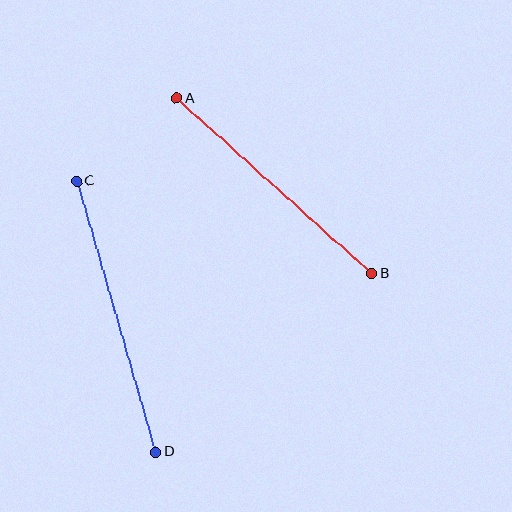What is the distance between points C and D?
The distance is approximately 282 pixels.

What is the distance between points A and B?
The distance is approximately 262 pixels.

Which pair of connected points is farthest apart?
Points C and D are farthest apart.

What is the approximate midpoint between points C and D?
The midpoint is at approximately (116, 317) pixels.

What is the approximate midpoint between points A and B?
The midpoint is at approximately (274, 186) pixels.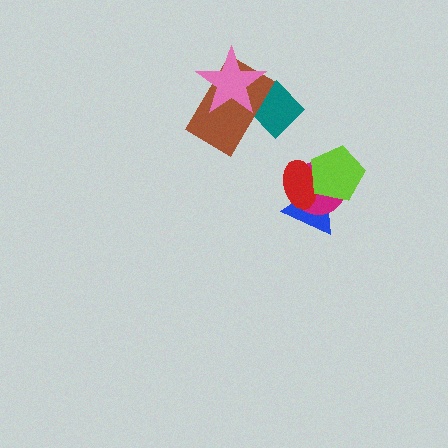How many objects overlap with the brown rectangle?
2 objects overlap with the brown rectangle.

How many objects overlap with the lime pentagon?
3 objects overlap with the lime pentagon.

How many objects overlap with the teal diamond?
2 objects overlap with the teal diamond.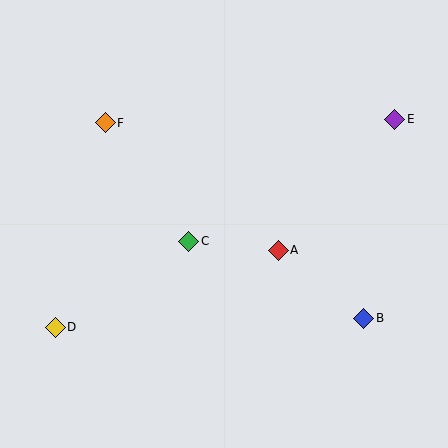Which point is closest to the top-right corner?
Point E is closest to the top-right corner.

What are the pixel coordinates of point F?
Point F is at (105, 123).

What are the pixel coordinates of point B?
Point B is at (364, 318).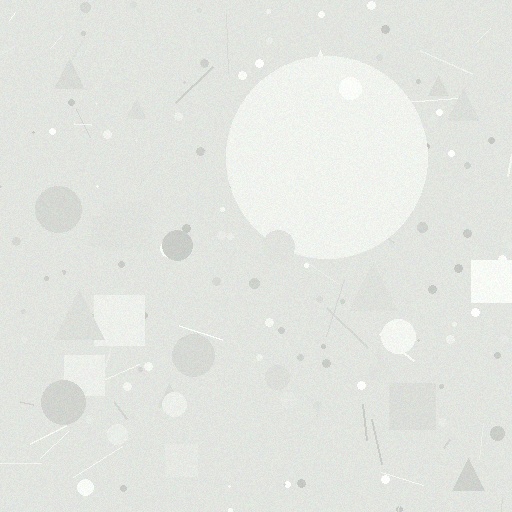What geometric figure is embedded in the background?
A circle is embedded in the background.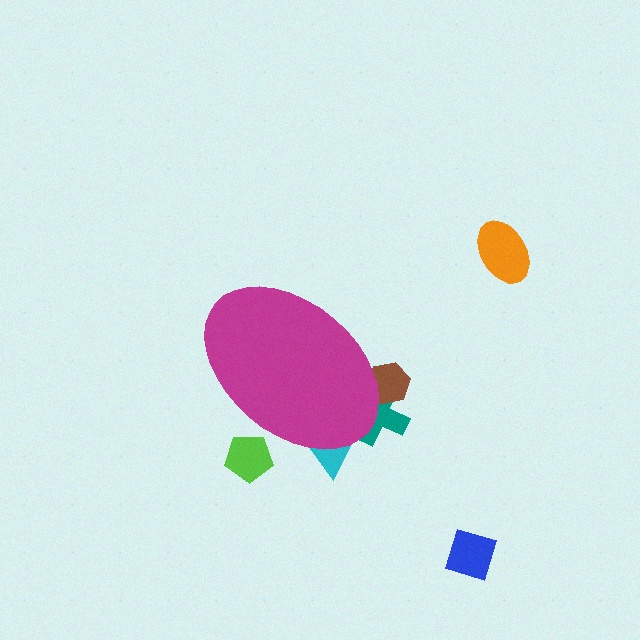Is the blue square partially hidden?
No, the blue square is fully visible.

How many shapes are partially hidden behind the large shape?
4 shapes are partially hidden.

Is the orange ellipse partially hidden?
No, the orange ellipse is fully visible.